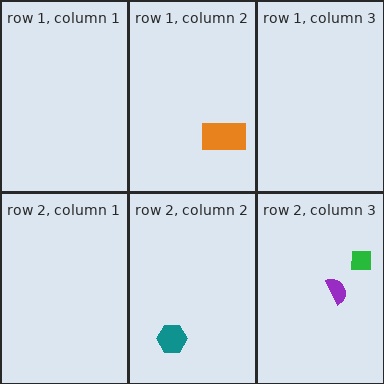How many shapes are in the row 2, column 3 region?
2.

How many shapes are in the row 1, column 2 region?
1.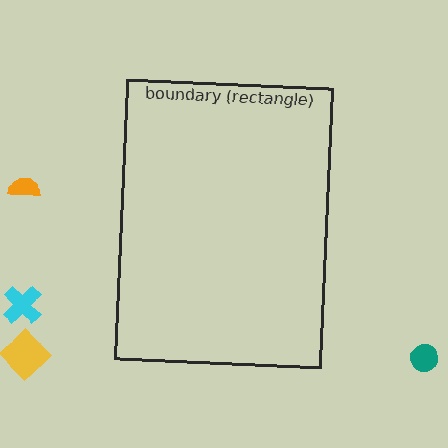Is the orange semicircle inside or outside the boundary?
Outside.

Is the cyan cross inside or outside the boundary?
Outside.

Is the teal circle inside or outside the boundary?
Outside.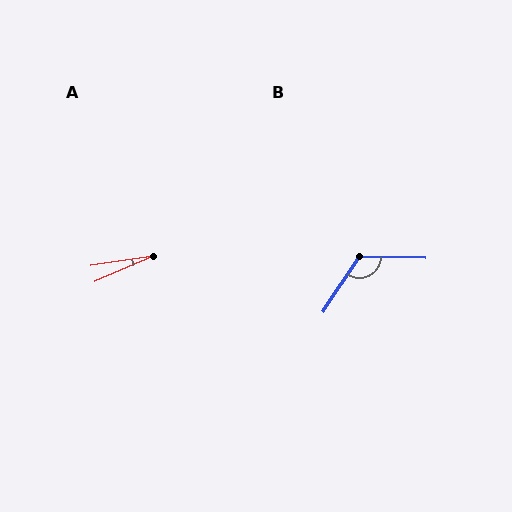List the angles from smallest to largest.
A (16°), B (121°).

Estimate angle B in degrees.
Approximately 121 degrees.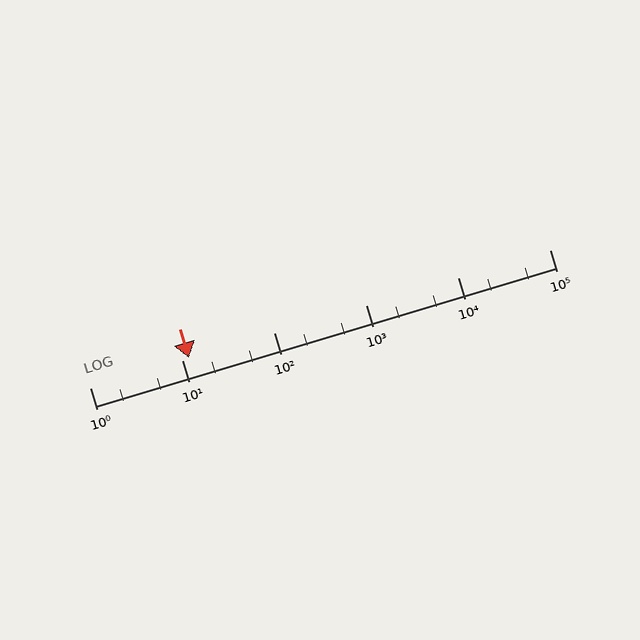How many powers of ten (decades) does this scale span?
The scale spans 5 decades, from 1 to 100000.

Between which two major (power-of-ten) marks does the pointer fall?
The pointer is between 10 and 100.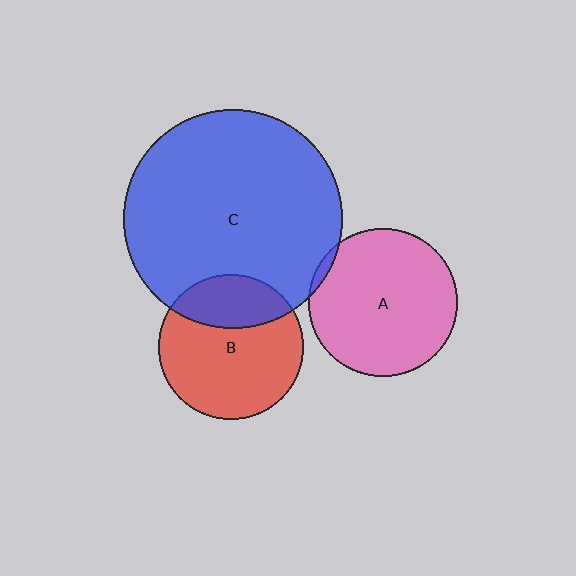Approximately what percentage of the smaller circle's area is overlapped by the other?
Approximately 30%.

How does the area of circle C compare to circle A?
Approximately 2.2 times.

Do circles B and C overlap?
Yes.